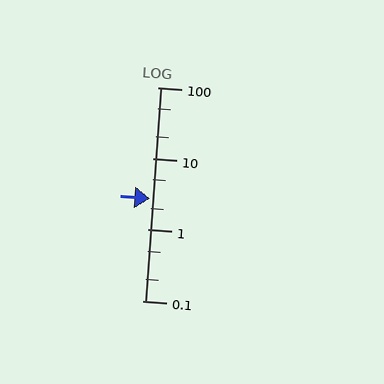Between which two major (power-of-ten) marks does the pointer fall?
The pointer is between 1 and 10.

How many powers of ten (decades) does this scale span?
The scale spans 3 decades, from 0.1 to 100.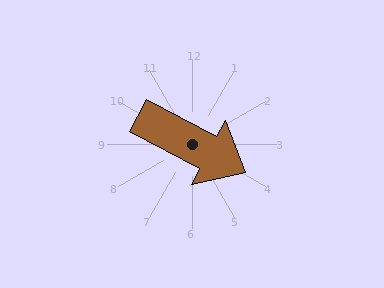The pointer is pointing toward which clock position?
Roughly 4 o'clock.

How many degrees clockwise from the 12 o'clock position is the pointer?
Approximately 118 degrees.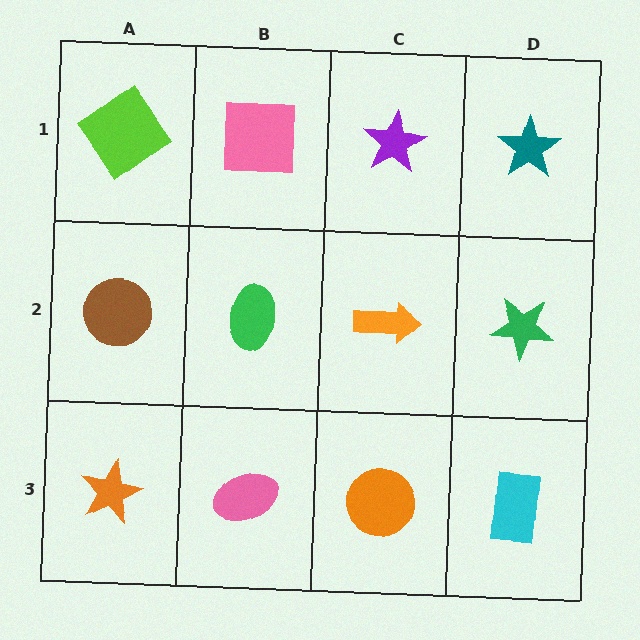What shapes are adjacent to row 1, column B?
A green ellipse (row 2, column B), a lime diamond (row 1, column A), a purple star (row 1, column C).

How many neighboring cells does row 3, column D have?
2.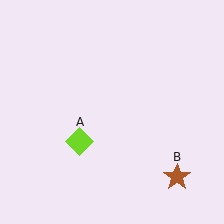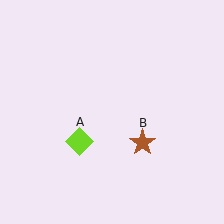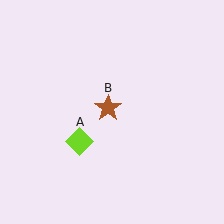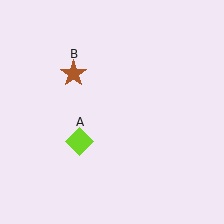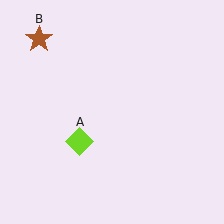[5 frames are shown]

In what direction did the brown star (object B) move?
The brown star (object B) moved up and to the left.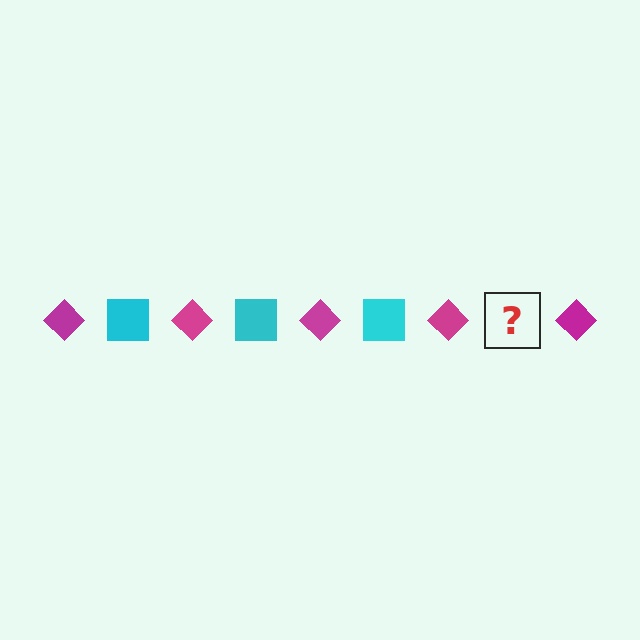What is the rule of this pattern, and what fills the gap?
The rule is that the pattern alternates between magenta diamond and cyan square. The gap should be filled with a cyan square.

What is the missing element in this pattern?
The missing element is a cyan square.